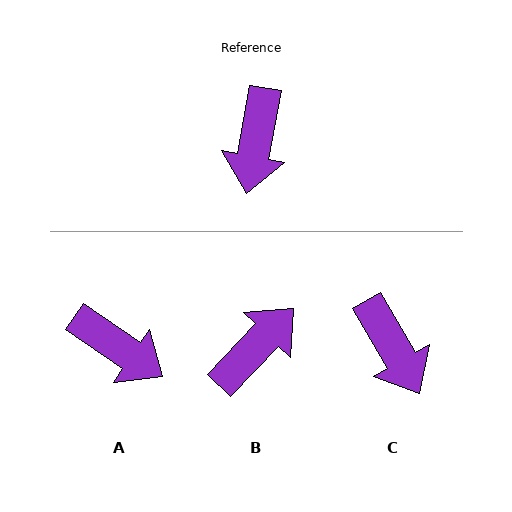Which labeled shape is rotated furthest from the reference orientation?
B, about 146 degrees away.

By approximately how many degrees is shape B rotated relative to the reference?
Approximately 146 degrees counter-clockwise.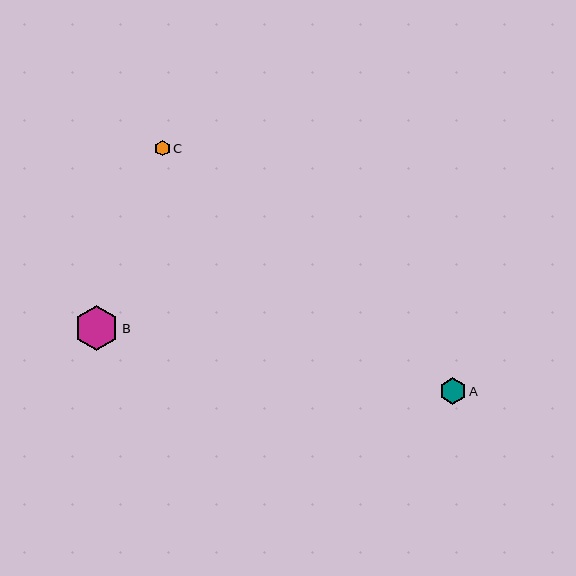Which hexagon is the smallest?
Hexagon C is the smallest with a size of approximately 16 pixels.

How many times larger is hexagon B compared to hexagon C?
Hexagon B is approximately 2.8 times the size of hexagon C.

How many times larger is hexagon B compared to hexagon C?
Hexagon B is approximately 2.8 times the size of hexagon C.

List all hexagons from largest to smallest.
From largest to smallest: B, A, C.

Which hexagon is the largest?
Hexagon B is the largest with a size of approximately 45 pixels.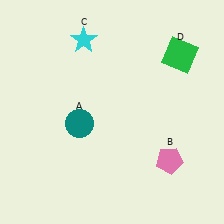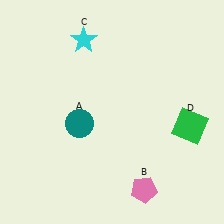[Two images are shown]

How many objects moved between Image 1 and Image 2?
2 objects moved between the two images.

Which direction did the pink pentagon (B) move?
The pink pentagon (B) moved down.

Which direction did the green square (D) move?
The green square (D) moved down.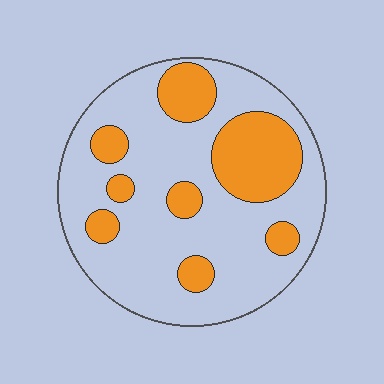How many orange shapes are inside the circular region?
8.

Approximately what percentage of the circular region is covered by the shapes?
Approximately 25%.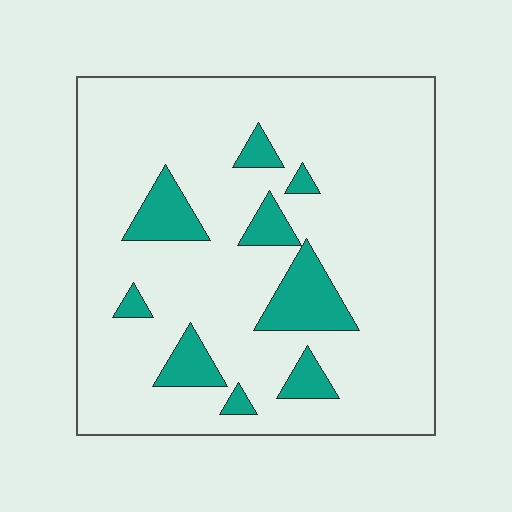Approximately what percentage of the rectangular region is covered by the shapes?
Approximately 15%.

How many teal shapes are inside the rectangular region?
9.